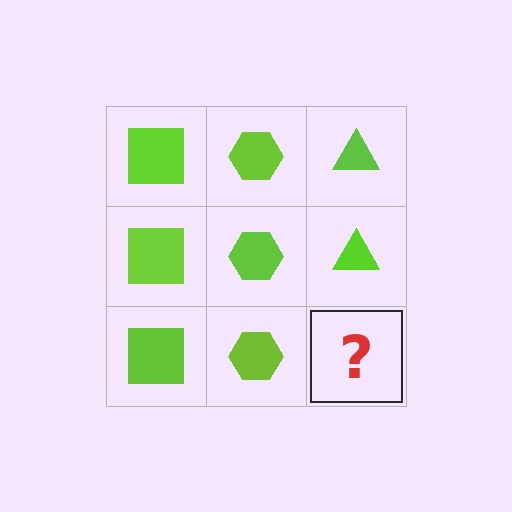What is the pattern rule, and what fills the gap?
The rule is that each column has a consistent shape. The gap should be filled with a lime triangle.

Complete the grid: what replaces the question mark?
The question mark should be replaced with a lime triangle.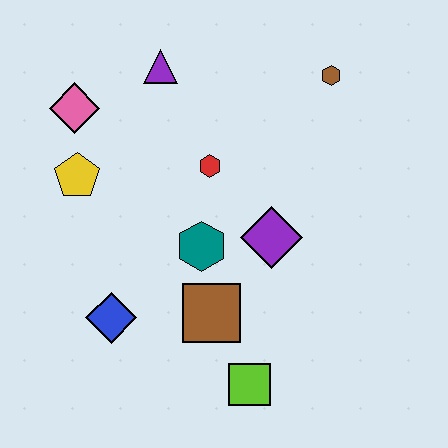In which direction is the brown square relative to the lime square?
The brown square is above the lime square.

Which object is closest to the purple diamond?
The teal hexagon is closest to the purple diamond.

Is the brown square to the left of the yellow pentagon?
No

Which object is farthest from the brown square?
The brown hexagon is farthest from the brown square.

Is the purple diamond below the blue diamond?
No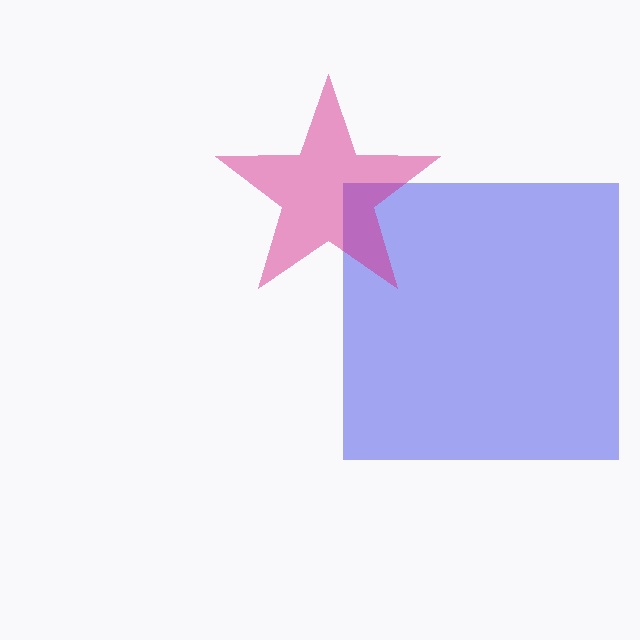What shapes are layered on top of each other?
The layered shapes are: a blue square, a magenta star.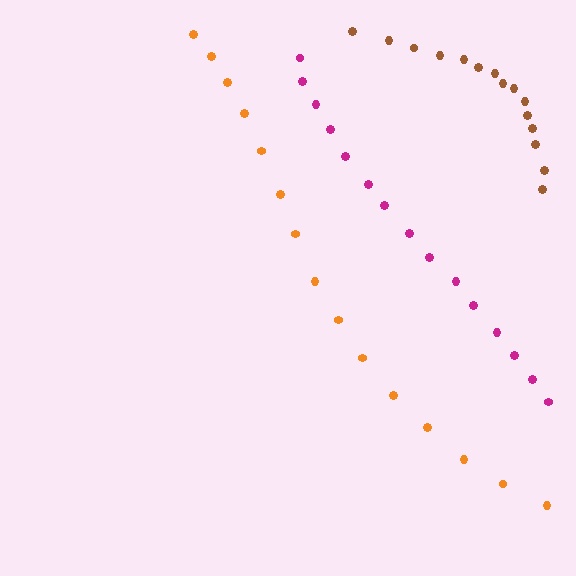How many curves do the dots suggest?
There are 3 distinct paths.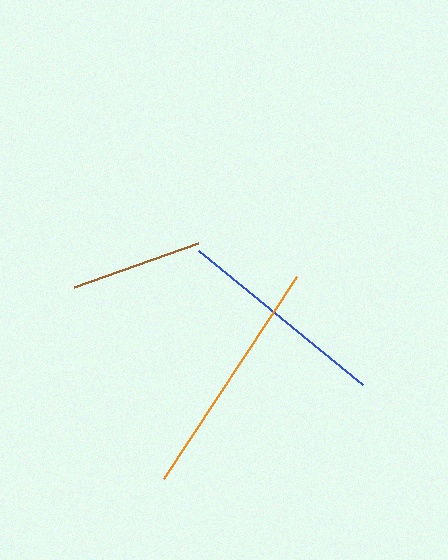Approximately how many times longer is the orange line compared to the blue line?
The orange line is approximately 1.1 times the length of the blue line.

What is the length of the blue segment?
The blue segment is approximately 213 pixels long.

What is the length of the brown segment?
The brown segment is approximately 132 pixels long.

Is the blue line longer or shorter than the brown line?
The blue line is longer than the brown line.